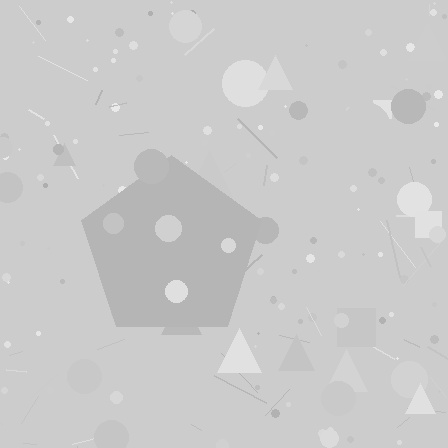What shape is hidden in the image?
A pentagon is hidden in the image.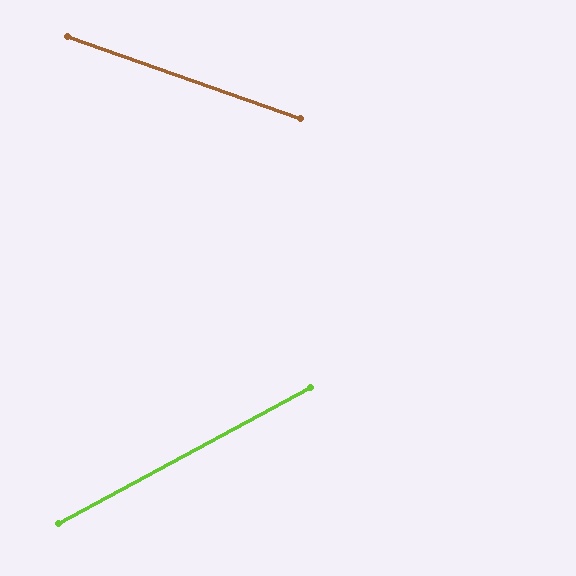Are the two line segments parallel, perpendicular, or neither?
Neither parallel nor perpendicular — they differ by about 48°.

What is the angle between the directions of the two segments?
Approximately 48 degrees.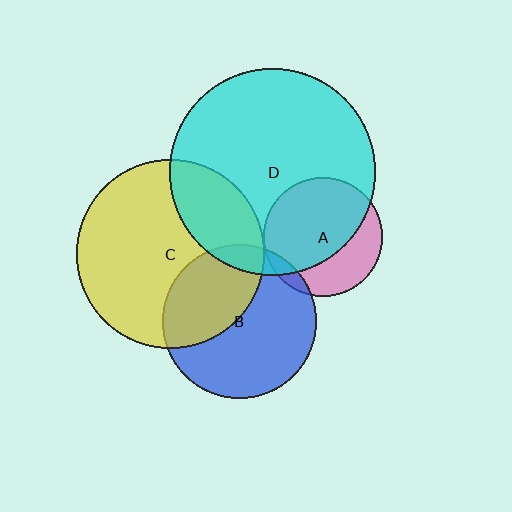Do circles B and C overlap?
Yes.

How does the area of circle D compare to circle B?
Approximately 1.8 times.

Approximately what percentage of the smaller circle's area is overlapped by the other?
Approximately 40%.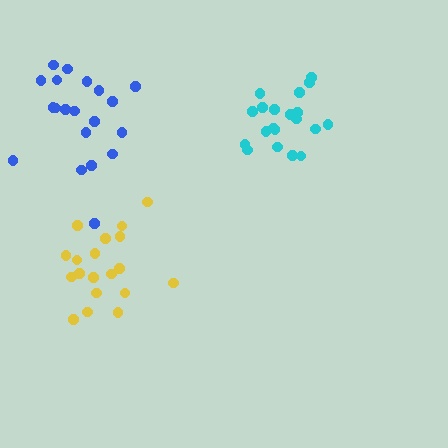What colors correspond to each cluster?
The clusters are colored: blue, yellow, cyan.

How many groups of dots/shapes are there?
There are 3 groups.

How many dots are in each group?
Group 1: 20 dots, Group 2: 19 dots, Group 3: 20 dots (59 total).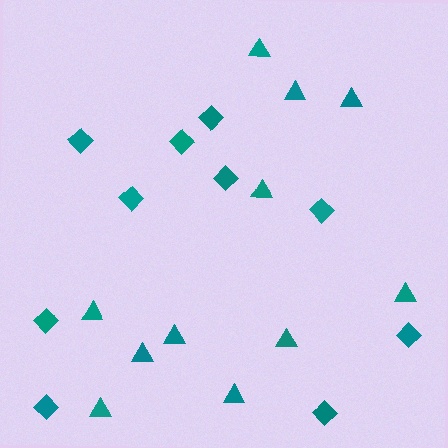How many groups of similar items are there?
There are 2 groups: one group of triangles (11) and one group of diamonds (10).